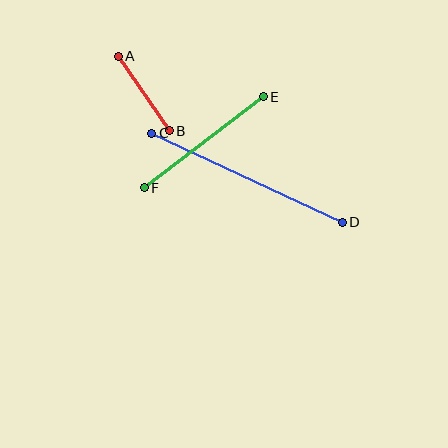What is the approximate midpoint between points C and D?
The midpoint is at approximately (247, 178) pixels.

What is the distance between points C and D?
The distance is approximately 210 pixels.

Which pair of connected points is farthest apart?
Points C and D are farthest apart.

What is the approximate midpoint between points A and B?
The midpoint is at approximately (144, 94) pixels.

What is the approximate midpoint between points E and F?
The midpoint is at approximately (204, 142) pixels.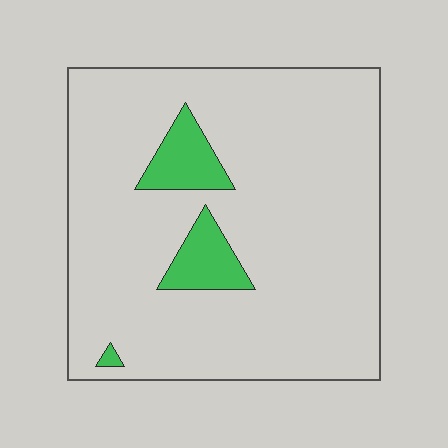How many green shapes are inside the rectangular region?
3.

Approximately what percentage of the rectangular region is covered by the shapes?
Approximately 10%.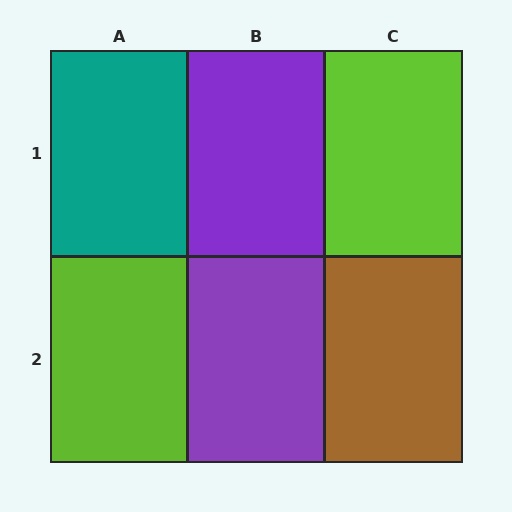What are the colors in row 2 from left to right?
Lime, purple, brown.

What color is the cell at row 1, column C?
Lime.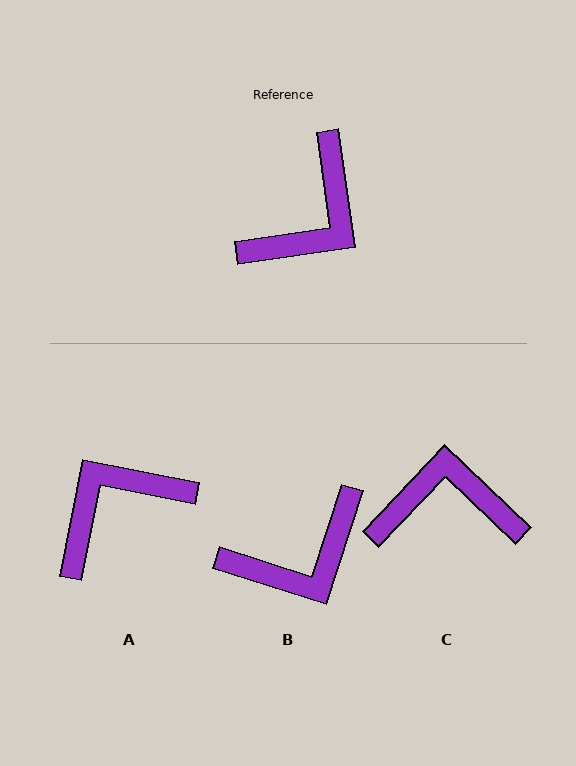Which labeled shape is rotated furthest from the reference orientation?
A, about 161 degrees away.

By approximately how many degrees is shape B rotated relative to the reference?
Approximately 26 degrees clockwise.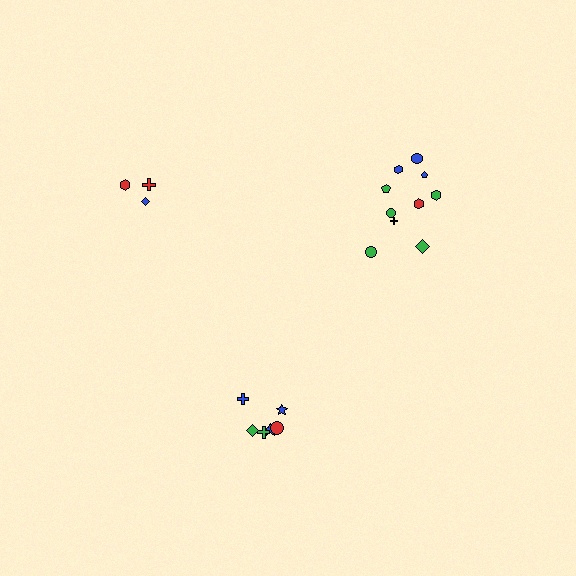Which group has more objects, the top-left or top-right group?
The top-right group.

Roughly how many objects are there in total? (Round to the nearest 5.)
Roughly 20 objects in total.